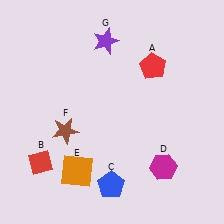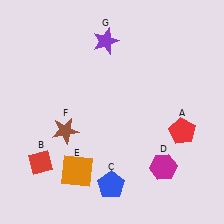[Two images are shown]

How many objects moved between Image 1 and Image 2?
1 object moved between the two images.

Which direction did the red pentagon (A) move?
The red pentagon (A) moved down.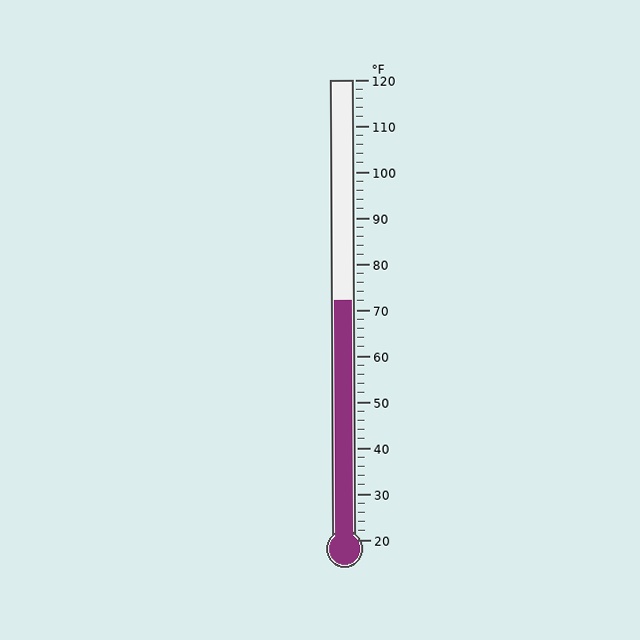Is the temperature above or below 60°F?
The temperature is above 60°F.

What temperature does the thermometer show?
The thermometer shows approximately 72°F.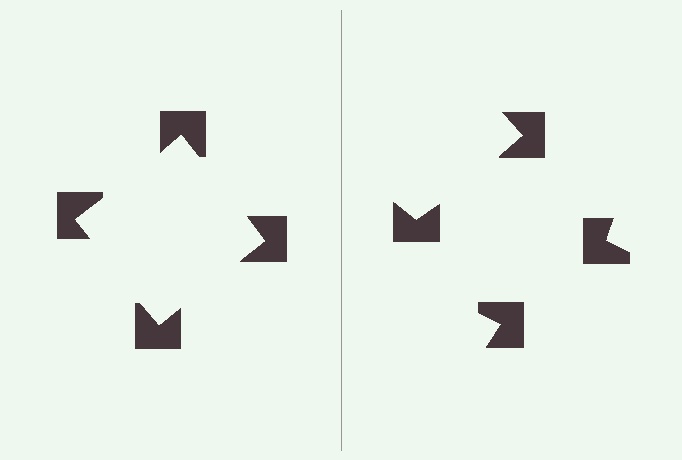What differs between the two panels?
The notched squares are positioned identically on both sides; only the wedge orientations differ. On the left they align to a square; on the right they are misaligned.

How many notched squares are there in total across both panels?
8 — 4 on each side.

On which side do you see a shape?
An illusory square appears on the left side. On the right side the wedge cuts are rotated, so no coherent shape forms.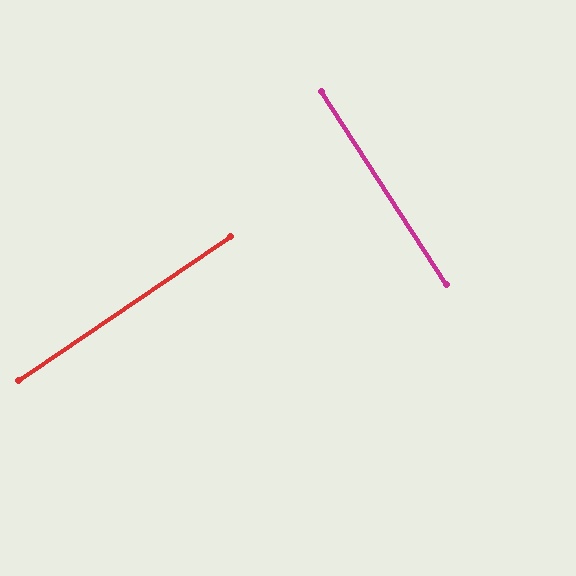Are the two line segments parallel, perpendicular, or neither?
Perpendicular — they meet at approximately 89°.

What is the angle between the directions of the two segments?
Approximately 89 degrees.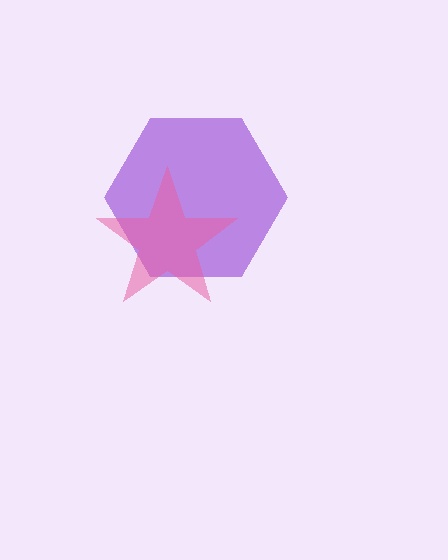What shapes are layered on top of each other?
The layered shapes are: a purple hexagon, a pink star.